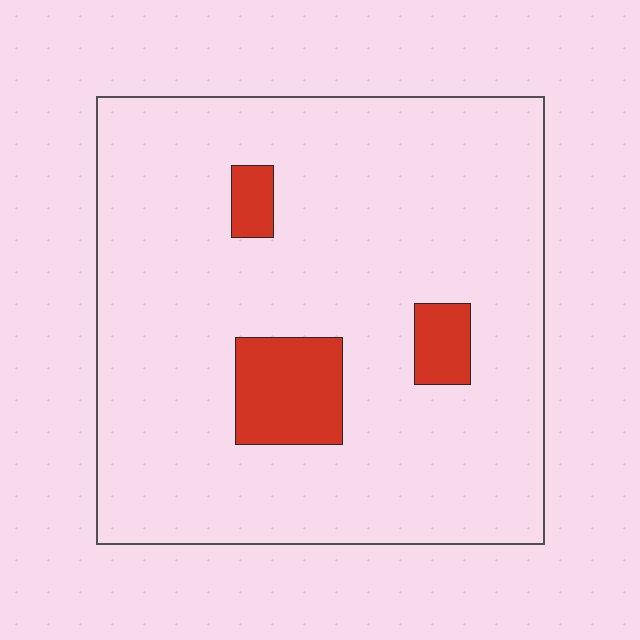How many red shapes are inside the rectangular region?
3.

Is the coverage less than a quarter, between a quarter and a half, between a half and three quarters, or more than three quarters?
Less than a quarter.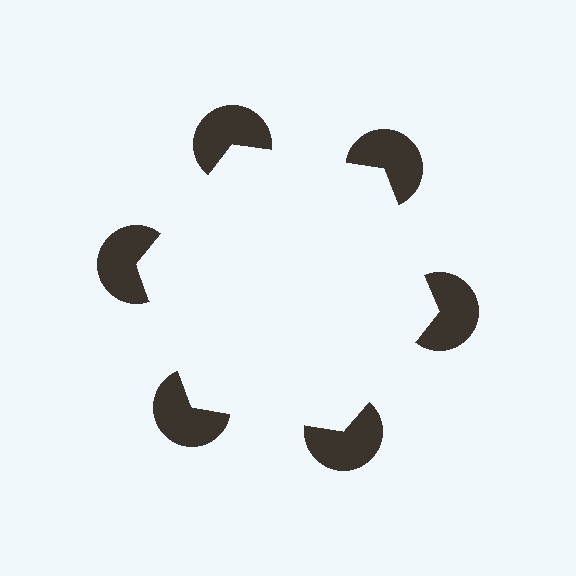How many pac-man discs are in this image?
There are 6 — one at each vertex of the illusory hexagon.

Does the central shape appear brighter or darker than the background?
It typically appears slightly brighter than the background, even though no actual brightness change is drawn.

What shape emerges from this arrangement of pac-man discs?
An illusory hexagon — its edges are inferred from the aligned wedge cuts in the pac-man discs, not physically drawn.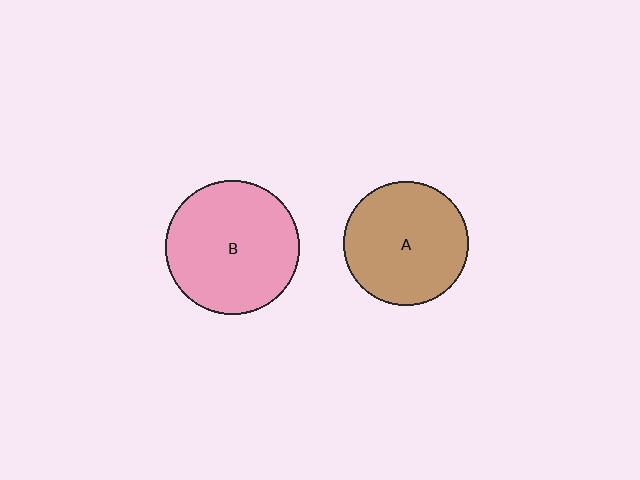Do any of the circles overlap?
No, none of the circles overlap.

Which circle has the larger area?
Circle B (pink).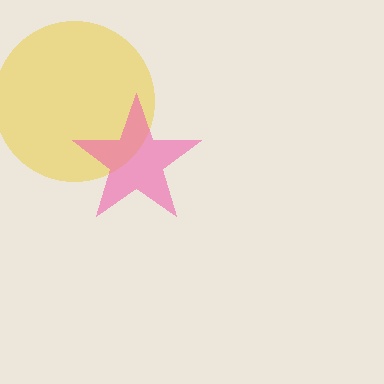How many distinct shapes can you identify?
There are 2 distinct shapes: a yellow circle, a pink star.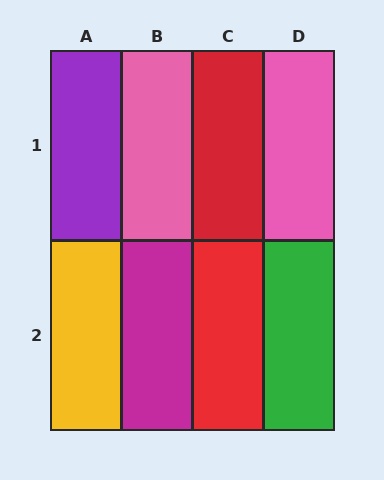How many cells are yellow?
1 cell is yellow.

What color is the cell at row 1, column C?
Red.